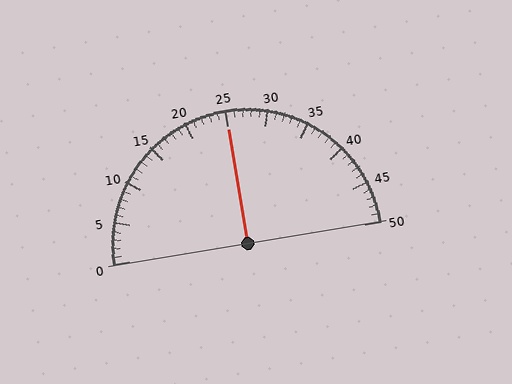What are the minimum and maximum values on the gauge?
The gauge ranges from 0 to 50.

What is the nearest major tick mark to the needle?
The nearest major tick mark is 25.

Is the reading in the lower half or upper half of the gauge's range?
The reading is in the upper half of the range (0 to 50).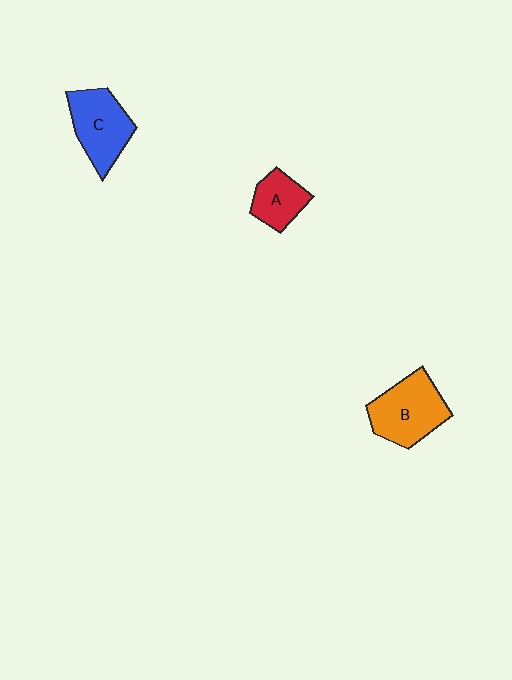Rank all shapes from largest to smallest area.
From largest to smallest: B (orange), C (blue), A (red).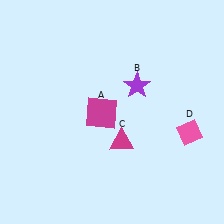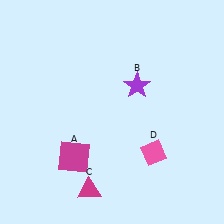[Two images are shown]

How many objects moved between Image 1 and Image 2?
3 objects moved between the two images.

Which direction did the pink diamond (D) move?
The pink diamond (D) moved left.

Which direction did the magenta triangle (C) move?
The magenta triangle (C) moved down.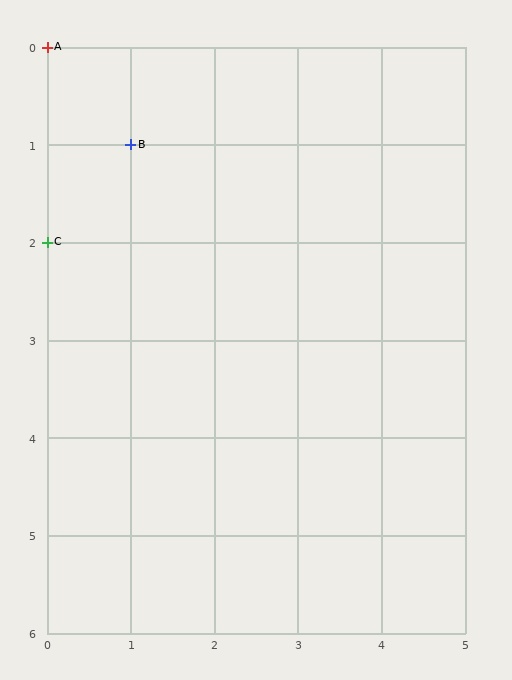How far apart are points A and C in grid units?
Points A and C are 2 rows apart.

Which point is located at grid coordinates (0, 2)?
Point C is at (0, 2).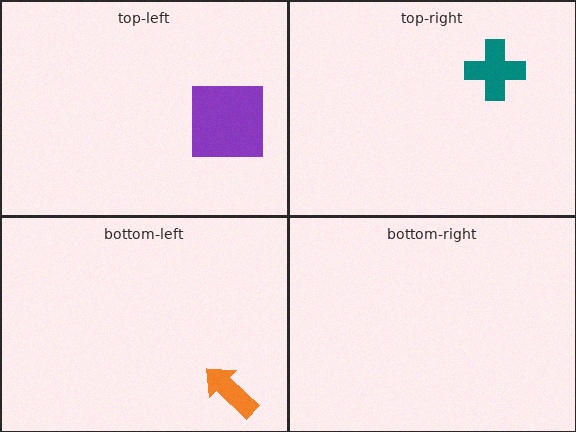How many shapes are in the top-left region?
1.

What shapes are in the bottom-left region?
The orange arrow.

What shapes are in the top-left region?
The purple square.